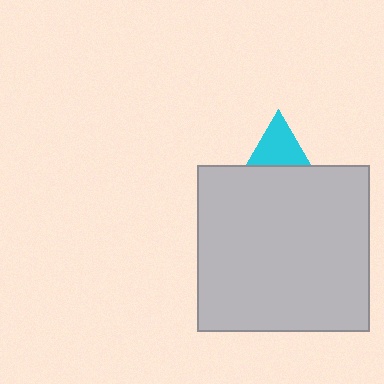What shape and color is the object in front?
The object in front is a light gray rectangle.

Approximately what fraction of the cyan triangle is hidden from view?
Roughly 53% of the cyan triangle is hidden behind the light gray rectangle.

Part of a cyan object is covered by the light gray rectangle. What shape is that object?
It is a triangle.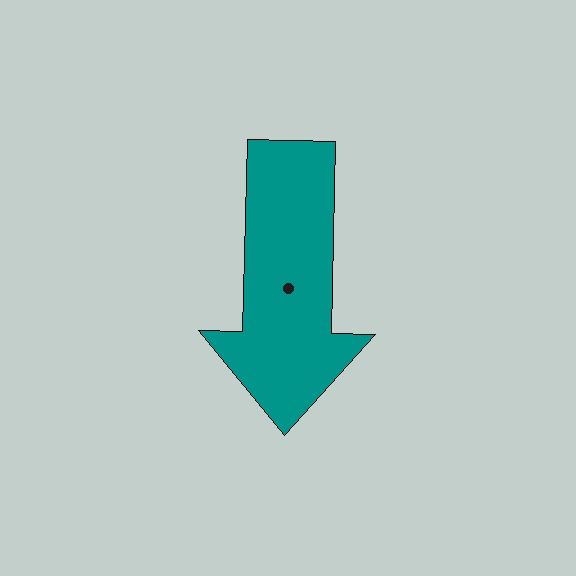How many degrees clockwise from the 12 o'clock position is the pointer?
Approximately 181 degrees.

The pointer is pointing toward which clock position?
Roughly 6 o'clock.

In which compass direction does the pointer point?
South.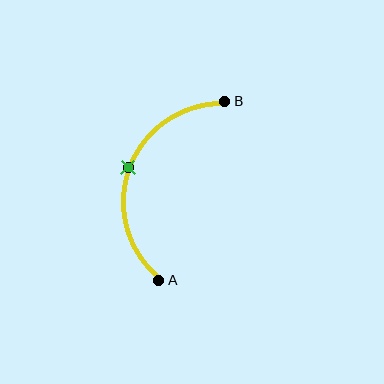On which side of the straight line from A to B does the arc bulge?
The arc bulges to the left of the straight line connecting A and B.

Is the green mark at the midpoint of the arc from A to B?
Yes. The green mark lies on the arc at equal arc-length from both A and B — it is the arc midpoint.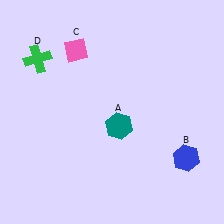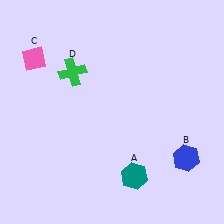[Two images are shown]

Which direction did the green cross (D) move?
The green cross (D) moved right.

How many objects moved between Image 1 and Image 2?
3 objects moved between the two images.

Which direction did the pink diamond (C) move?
The pink diamond (C) moved left.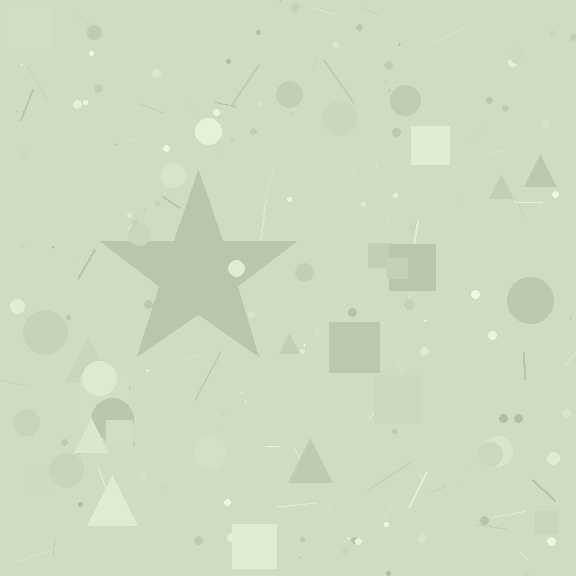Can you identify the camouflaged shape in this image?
The camouflaged shape is a star.